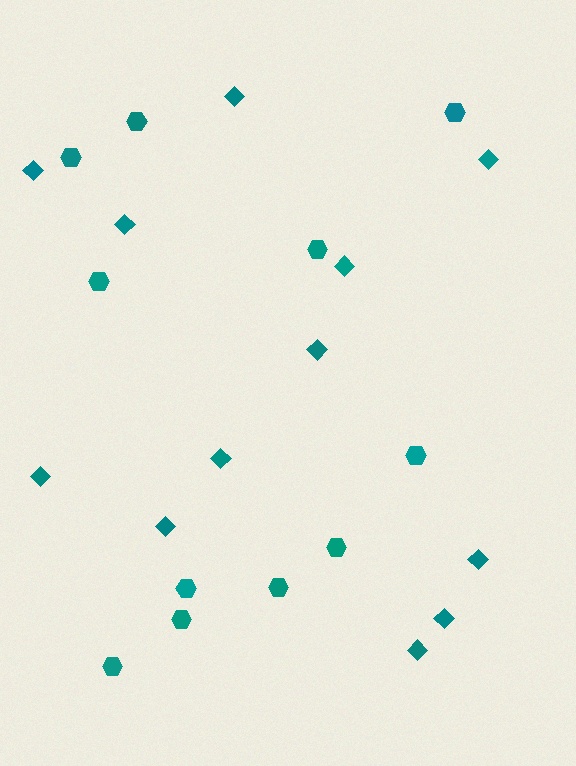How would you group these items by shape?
There are 2 groups: one group of hexagons (11) and one group of diamonds (12).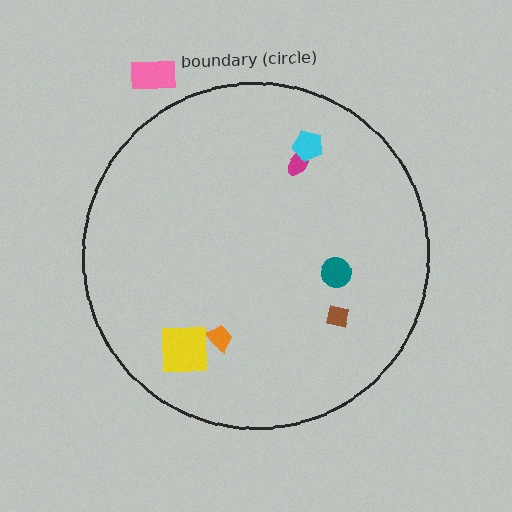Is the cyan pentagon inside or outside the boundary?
Inside.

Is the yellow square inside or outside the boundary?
Inside.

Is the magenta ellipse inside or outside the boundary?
Inside.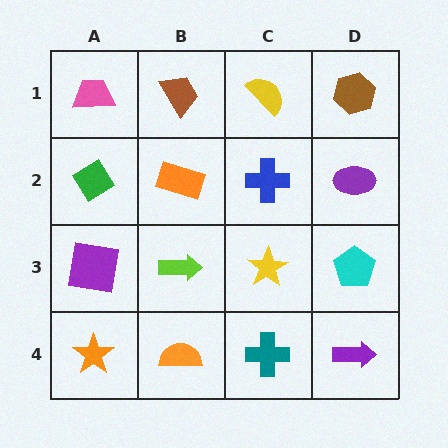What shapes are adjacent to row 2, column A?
A pink trapezoid (row 1, column A), a purple square (row 3, column A), an orange rectangle (row 2, column B).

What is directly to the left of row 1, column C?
A brown trapezoid.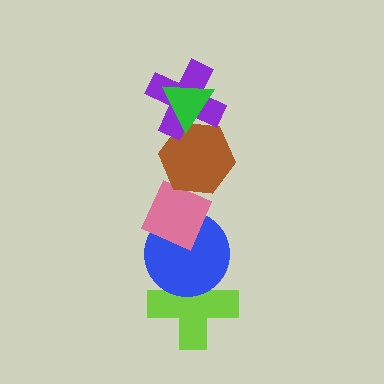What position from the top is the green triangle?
The green triangle is 1st from the top.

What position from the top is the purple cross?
The purple cross is 2nd from the top.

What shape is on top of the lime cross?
The blue circle is on top of the lime cross.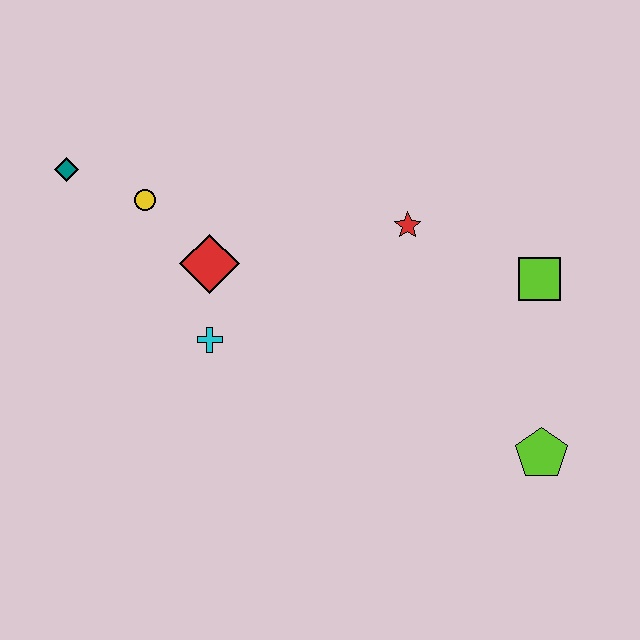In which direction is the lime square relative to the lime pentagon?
The lime square is above the lime pentagon.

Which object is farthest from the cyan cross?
The lime pentagon is farthest from the cyan cross.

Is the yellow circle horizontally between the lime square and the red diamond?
No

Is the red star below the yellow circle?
Yes